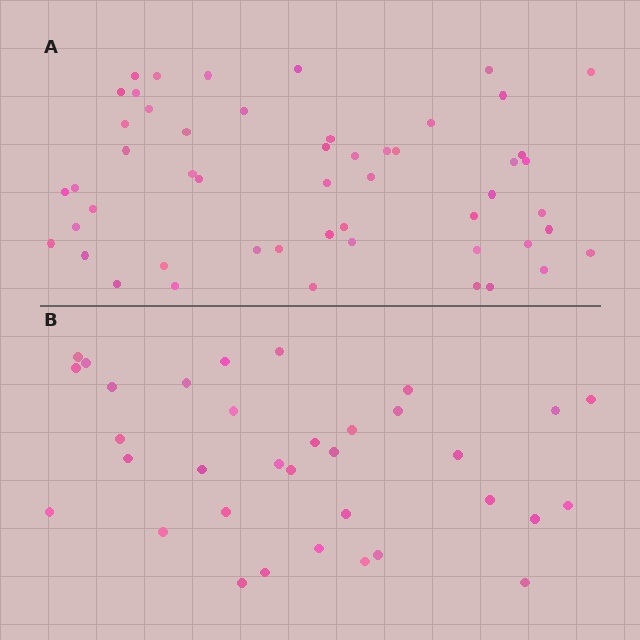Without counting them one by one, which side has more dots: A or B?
Region A (the top region) has more dots.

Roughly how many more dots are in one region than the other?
Region A has approximately 20 more dots than region B.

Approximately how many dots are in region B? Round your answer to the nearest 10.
About 30 dots. (The exact count is 34, which rounds to 30.)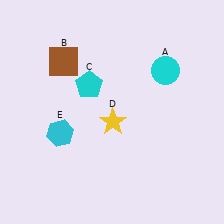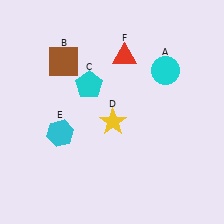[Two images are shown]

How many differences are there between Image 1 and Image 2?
There is 1 difference between the two images.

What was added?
A red triangle (F) was added in Image 2.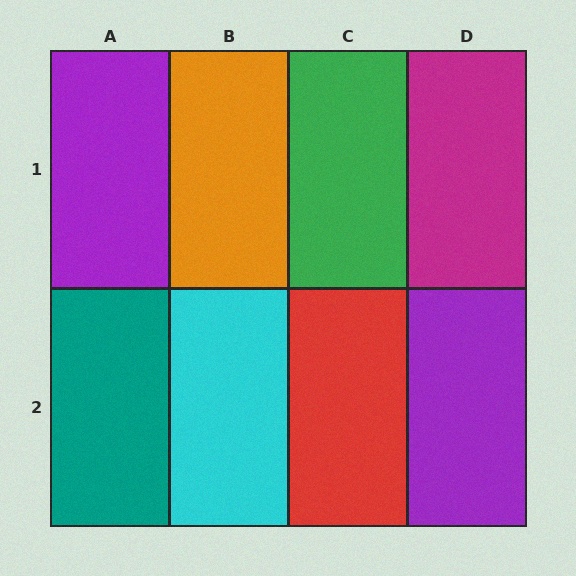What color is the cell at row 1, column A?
Purple.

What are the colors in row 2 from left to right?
Teal, cyan, red, purple.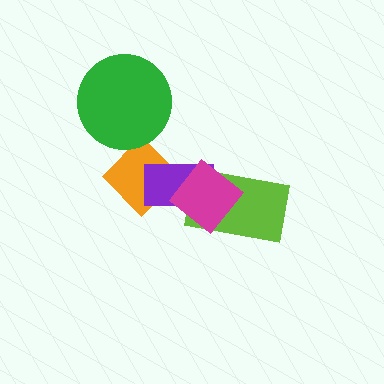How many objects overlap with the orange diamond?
3 objects overlap with the orange diamond.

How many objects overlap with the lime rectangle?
2 objects overlap with the lime rectangle.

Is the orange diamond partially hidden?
Yes, it is partially covered by another shape.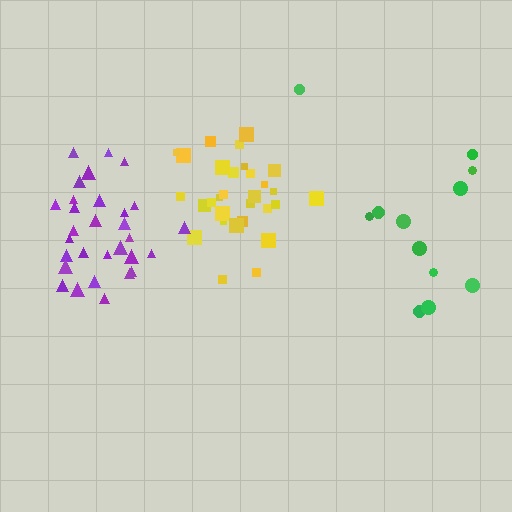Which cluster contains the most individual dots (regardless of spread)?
Yellow (31).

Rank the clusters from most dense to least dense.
yellow, purple, green.